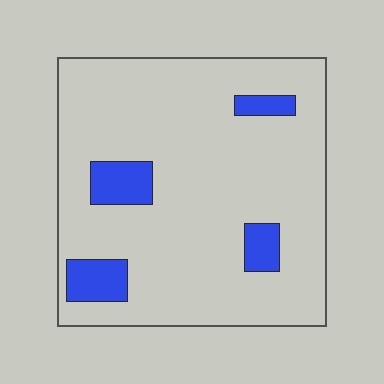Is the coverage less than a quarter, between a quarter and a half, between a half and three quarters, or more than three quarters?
Less than a quarter.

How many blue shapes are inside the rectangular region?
4.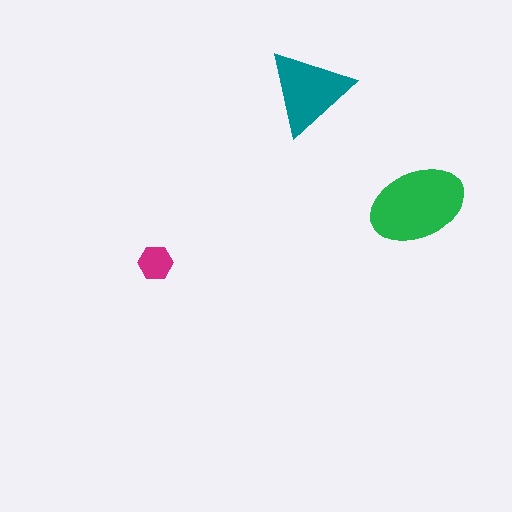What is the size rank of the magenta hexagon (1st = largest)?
3rd.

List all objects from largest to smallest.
The green ellipse, the teal triangle, the magenta hexagon.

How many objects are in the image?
There are 3 objects in the image.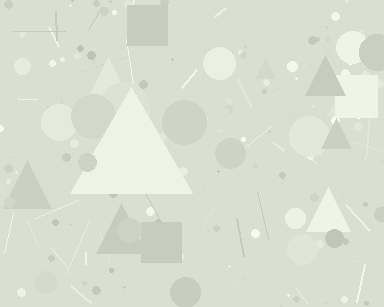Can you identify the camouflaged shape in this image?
The camouflaged shape is a triangle.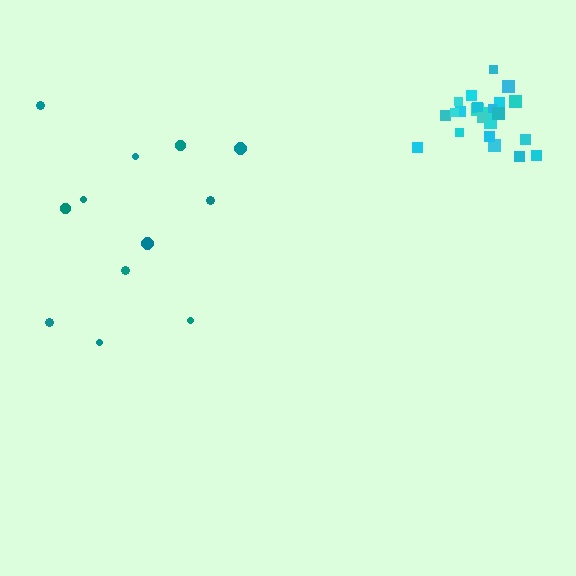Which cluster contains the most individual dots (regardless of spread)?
Cyan (23).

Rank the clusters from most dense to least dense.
cyan, teal.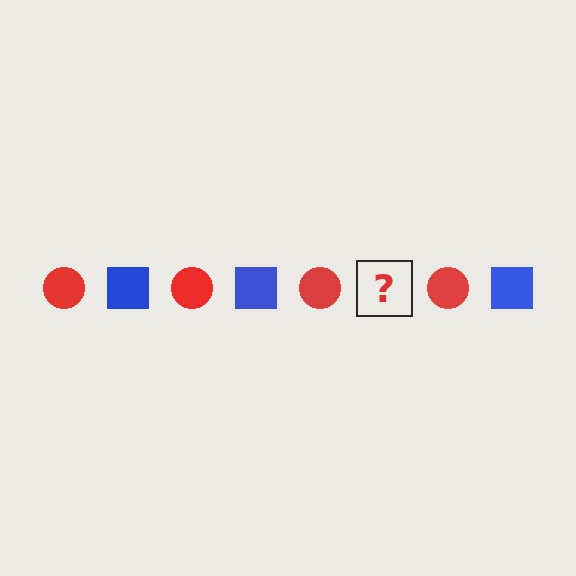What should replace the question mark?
The question mark should be replaced with a blue square.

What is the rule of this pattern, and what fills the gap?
The rule is that the pattern alternates between red circle and blue square. The gap should be filled with a blue square.